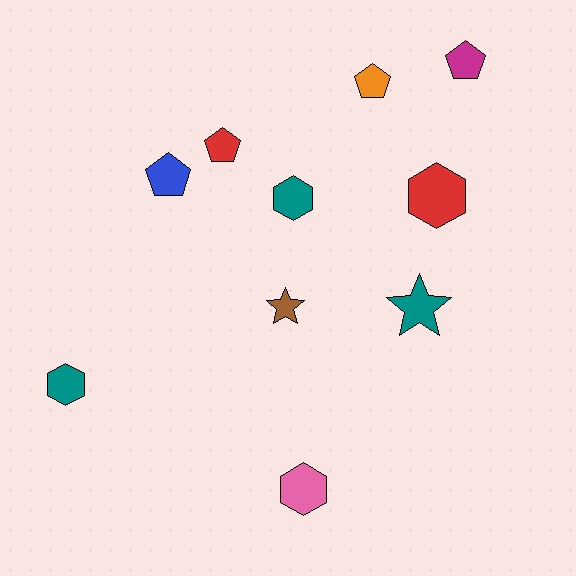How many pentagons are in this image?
There are 4 pentagons.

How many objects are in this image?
There are 10 objects.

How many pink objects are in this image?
There is 1 pink object.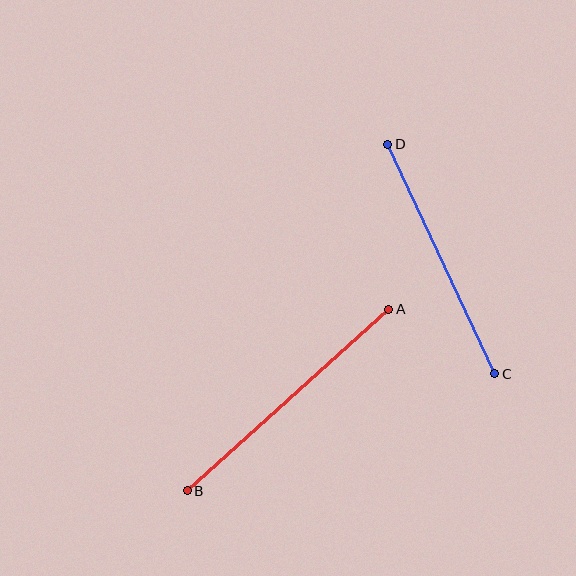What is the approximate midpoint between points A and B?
The midpoint is at approximately (288, 400) pixels.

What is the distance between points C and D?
The distance is approximately 253 pixels.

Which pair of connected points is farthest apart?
Points A and B are farthest apart.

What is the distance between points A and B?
The distance is approximately 271 pixels.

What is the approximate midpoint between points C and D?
The midpoint is at approximately (441, 259) pixels.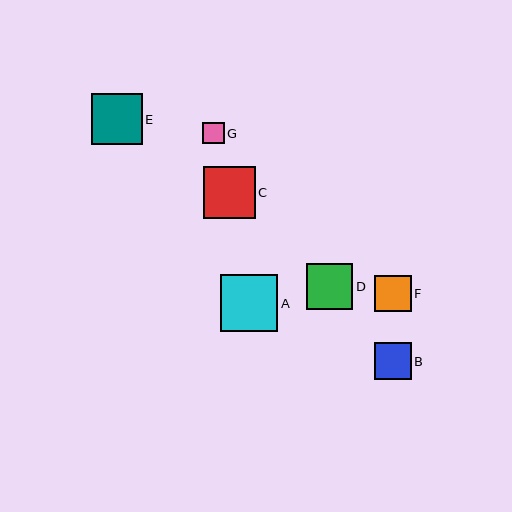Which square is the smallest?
Square G is the smallest with a size of approximately 21 pixels.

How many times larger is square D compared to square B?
Square D is approximately 1.2 times the size of square B.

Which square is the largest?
Square A is the largest with a size of approximately 57 pixels.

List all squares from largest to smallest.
From largest to smallest: A, C, E, D, F, B, G.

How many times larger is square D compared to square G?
Square D is approximately 2.2 times the size of square G.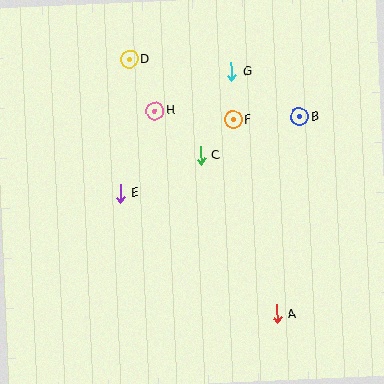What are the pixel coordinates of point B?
Point B is at (300, 117).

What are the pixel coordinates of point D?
Point D is at (130, 59).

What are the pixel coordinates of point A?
Point A is at (277, 314).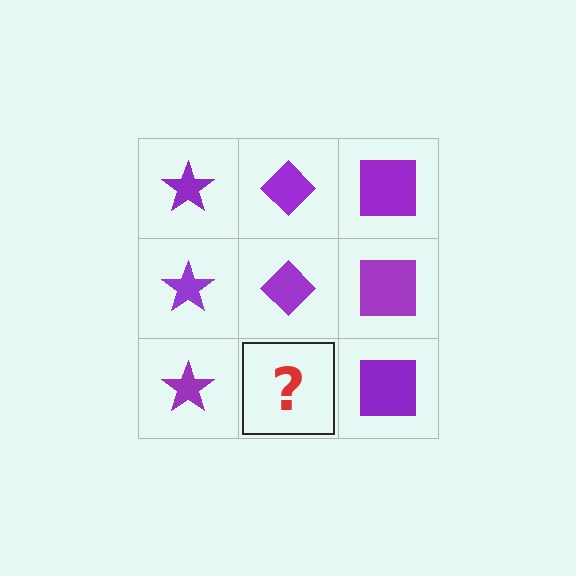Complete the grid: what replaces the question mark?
The question mark should be replaced with a purple diamond.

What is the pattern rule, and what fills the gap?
The rule is that each column has a consistent shape. The gap should be filled with a purple diamond.